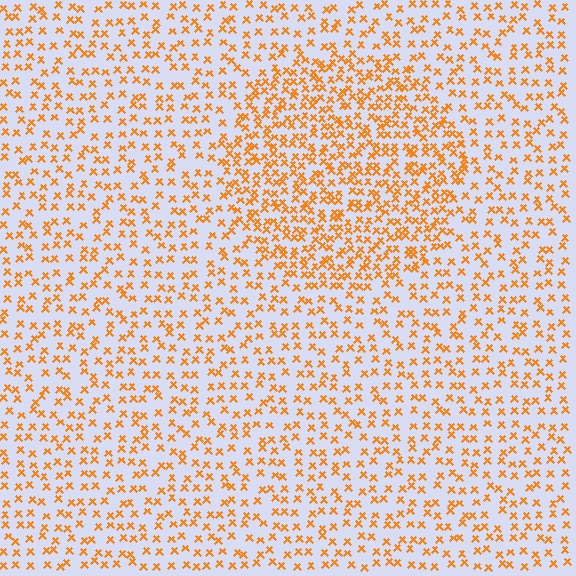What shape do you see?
I see a circle.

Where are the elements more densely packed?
The elements are more densely packed inside the circle boundary.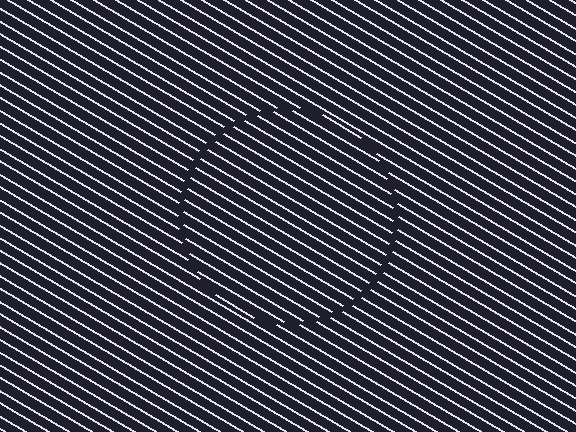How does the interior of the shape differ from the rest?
The interior of the shape contains the same grating, shifted by half a period — the contour is defined by the phase discontinuity where line-ends from the inner and outer gratings abut.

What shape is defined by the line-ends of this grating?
An illusory circle. The interior of the shape contains the same grating, shifted by half a period — the contour is defined by the phase discontinuity where line-ends from the inner and outer gratings abut.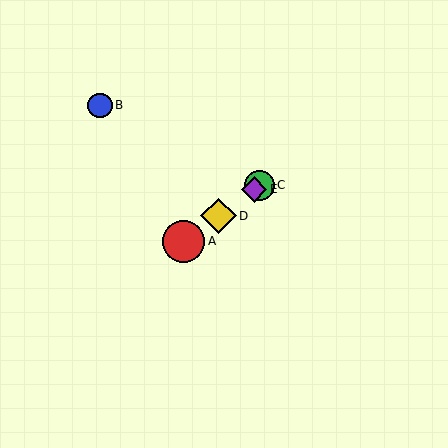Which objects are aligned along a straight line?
Objects A, C, D, E are aligned along a straight line.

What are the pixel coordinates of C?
Object C is at (259, 185).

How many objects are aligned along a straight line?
4 objects (A, C, D, E) are aligned along a straight line.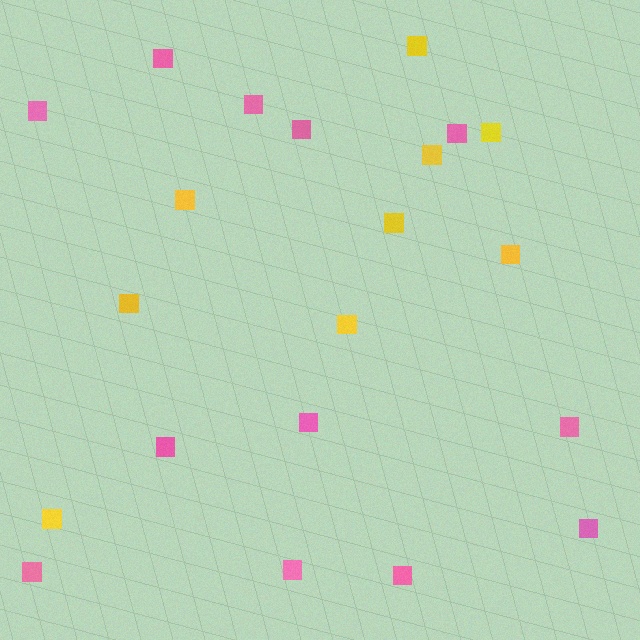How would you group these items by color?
There are 2 groups: one group of pink squares (12) and one group of yellow squares (9).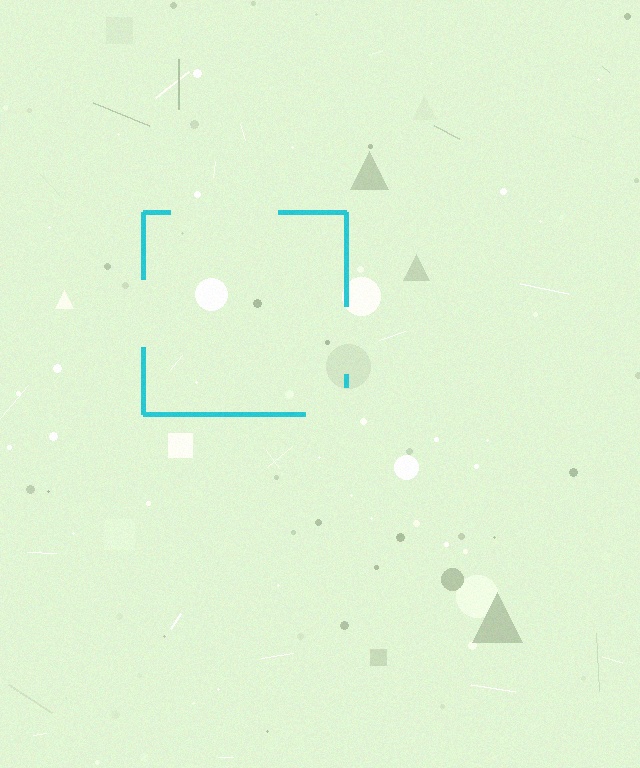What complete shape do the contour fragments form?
The contour fragments form a square.